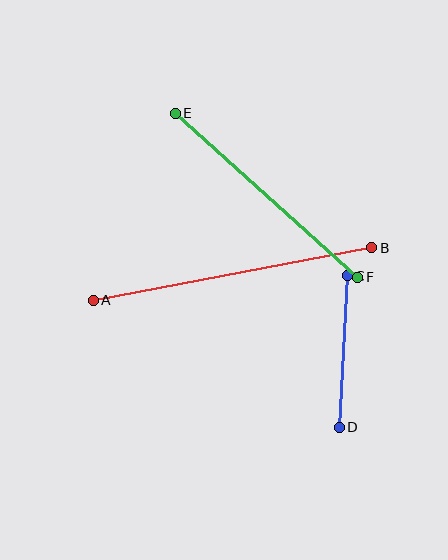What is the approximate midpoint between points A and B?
The midpoint is at approximately (233, 274) pixels.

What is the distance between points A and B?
The distance is approximately 283 pixels.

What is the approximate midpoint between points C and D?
The midpoint is at approximately (343, 352) pixels.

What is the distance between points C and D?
The distance is approximately 152 pixels.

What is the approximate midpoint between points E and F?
The midpoint is at approximately (267, 195) pixels.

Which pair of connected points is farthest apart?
Points A and B are farthest apart.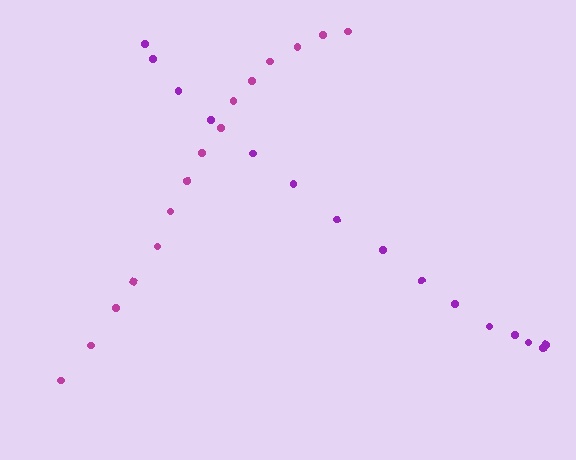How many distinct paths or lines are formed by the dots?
There are 2 distinct paths.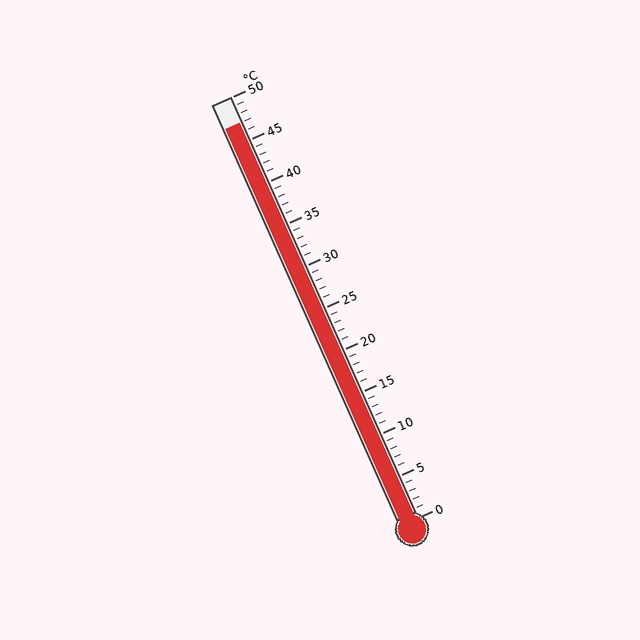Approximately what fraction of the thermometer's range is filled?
The thermometer is filled to approximately 95% of its range.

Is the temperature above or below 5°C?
The temperature is above 5°C.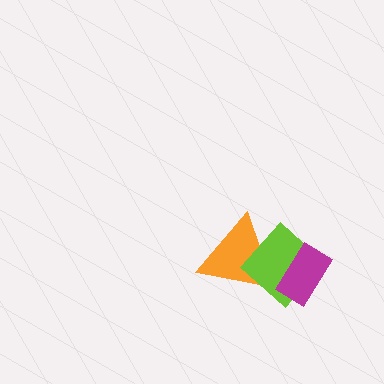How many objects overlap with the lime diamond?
2 objects overlap with the lime diamond.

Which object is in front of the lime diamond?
The magenta rectangle is in front of the lime diamond.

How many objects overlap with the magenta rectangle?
1 object overlaps with the magenta rectangle.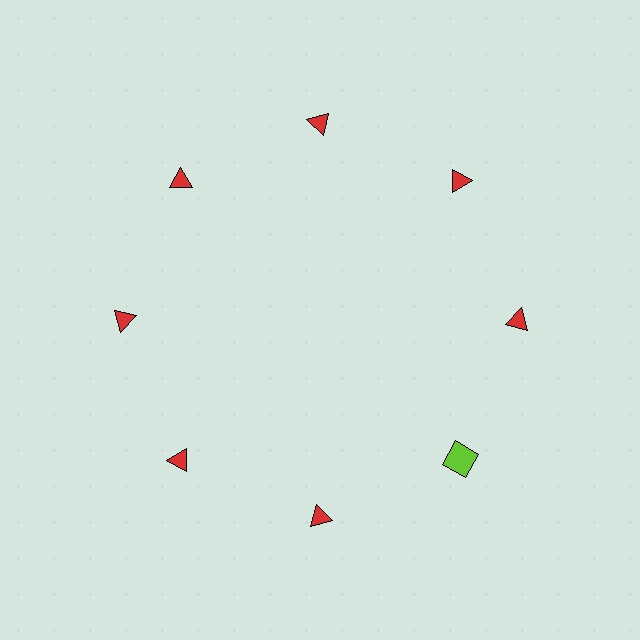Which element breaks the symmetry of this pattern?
The lime square at roughly the 4 o'clock position breaks the symmetry. All other shapes are red triangles.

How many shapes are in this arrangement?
There are 8 shapes arranged in a ring pattern.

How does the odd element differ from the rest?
It differs in both color (lime instead of red) and shape (square instead of triangle).